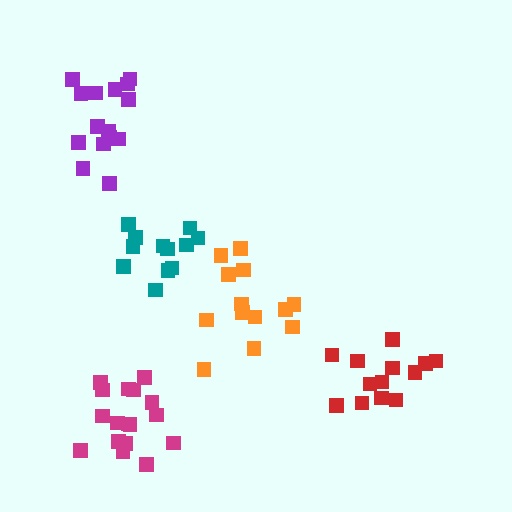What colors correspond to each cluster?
The clusters are colored: purple, teal, magenta, red, orange.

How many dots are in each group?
Group 1: 15 dots, Group 2: 12 dots, Group 3: 17 dots, Group 4: 13 dots, Group 5: 13 dots (70 total).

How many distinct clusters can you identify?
There are 5 distinct clusters.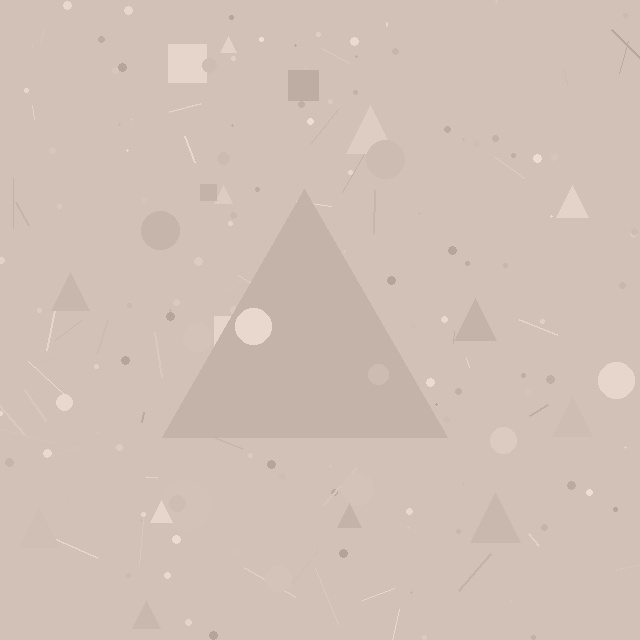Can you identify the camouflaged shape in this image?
The camouflaged shape is a triangle.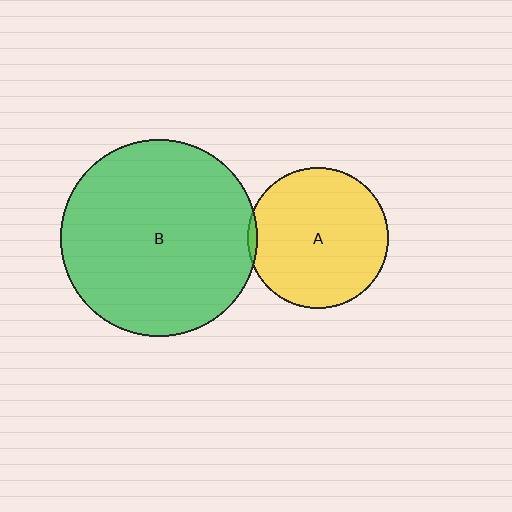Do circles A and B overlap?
Yes.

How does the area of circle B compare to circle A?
Approximately 2.0 times.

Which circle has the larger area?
Circle B (green).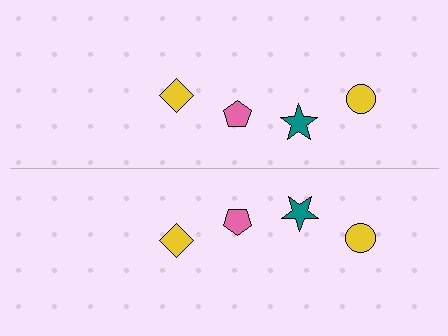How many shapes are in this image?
There are 8 shapes in this image.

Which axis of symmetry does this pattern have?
The pattern has a horizontal axis of symmetry running through the center of the image.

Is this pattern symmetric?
Yes, this pattern has bilateral (reflection) symmetry.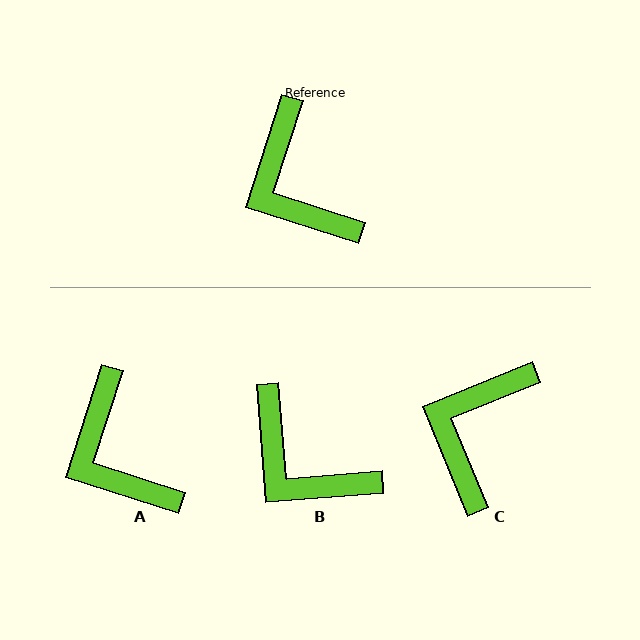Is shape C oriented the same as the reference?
No, it is off by about 50 degrees.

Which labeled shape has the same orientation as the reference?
A.